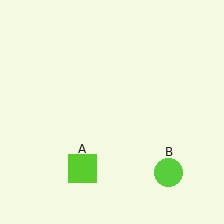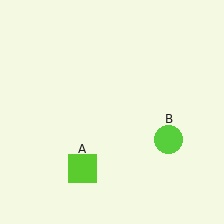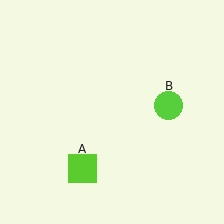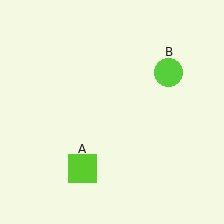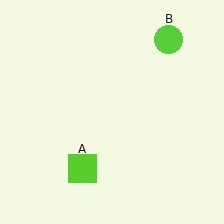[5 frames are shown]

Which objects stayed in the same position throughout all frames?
Lime square (object A) remained stationary.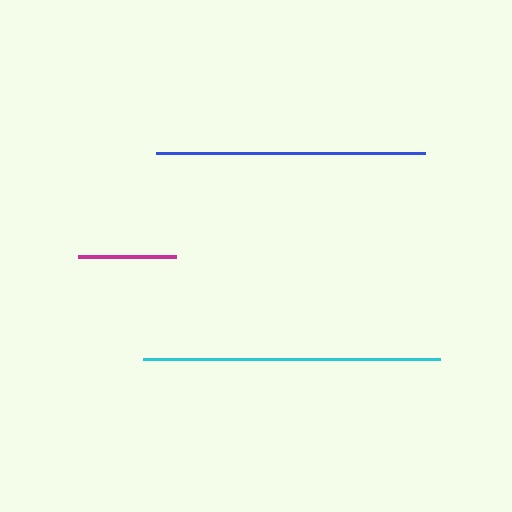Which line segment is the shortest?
The magenta line is the shortest at approximately 98 pixels.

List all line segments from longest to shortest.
From longest to shortest: cyan, blue, magenta.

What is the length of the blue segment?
The blue segment is approximately 269 pixels long.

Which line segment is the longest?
The cyan line is the longest at approximately 297 pixels.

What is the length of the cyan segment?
The cyan segment is approximately 297 pixels long.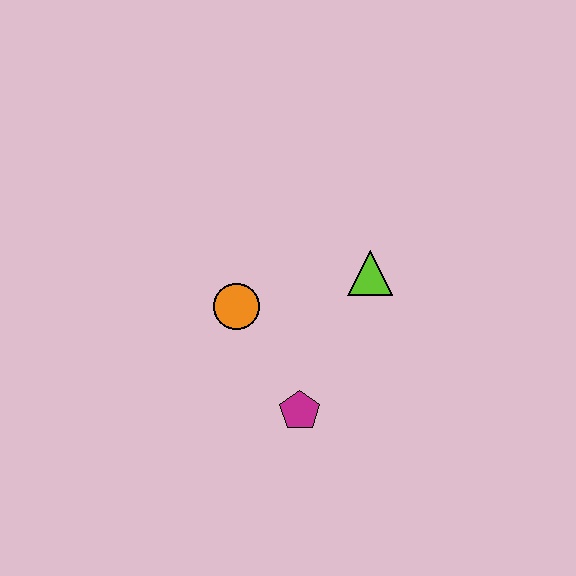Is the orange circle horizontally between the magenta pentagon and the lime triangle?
No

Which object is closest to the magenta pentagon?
The orange circle is closest to the magenta pentagon.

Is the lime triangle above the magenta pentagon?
Yes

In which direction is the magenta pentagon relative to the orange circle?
The magenta pentagon is below the orange circle.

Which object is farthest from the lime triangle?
The magenta pentagon is farthest from the lime triangle.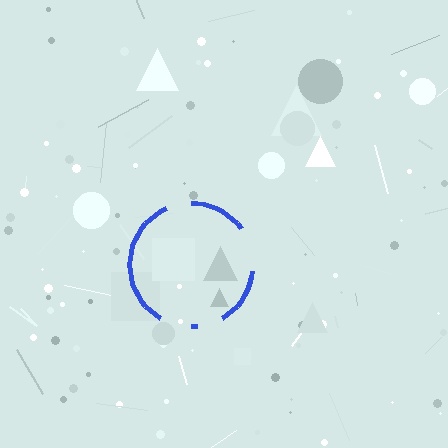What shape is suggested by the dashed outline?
The dashed outline suggests a circle.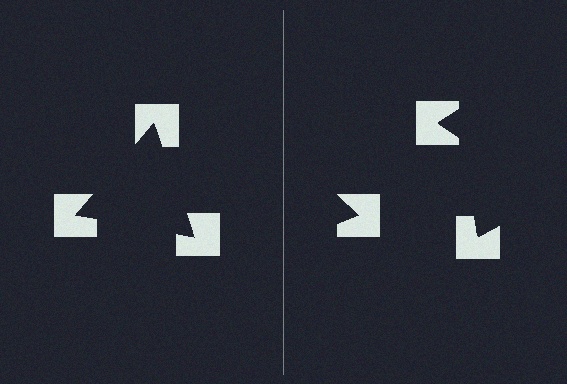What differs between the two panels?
The notched squares are positioned identically on both sides; only the wedge orientations differ. On the left they align to a triangle; on the right they are misaligned.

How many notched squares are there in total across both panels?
6 — 3 on each side.